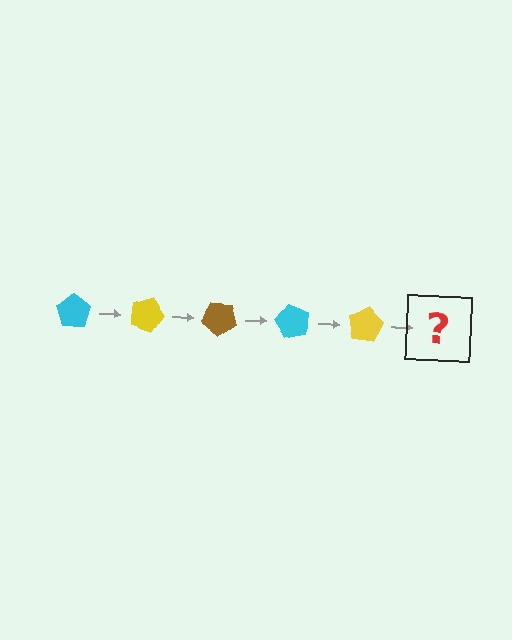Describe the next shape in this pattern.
It should be a brown pentagon, rotated 100 degrees from the start.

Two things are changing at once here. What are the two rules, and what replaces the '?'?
The two rules are that it rotates 20 degrees each step and the color cycles through cyan, yellow, and brown. The '?' should be a brown pentagon, rotated 100 degrees from the start.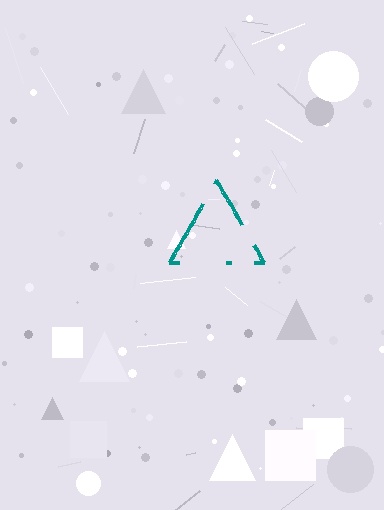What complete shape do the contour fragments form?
The contour fragments form a triangle.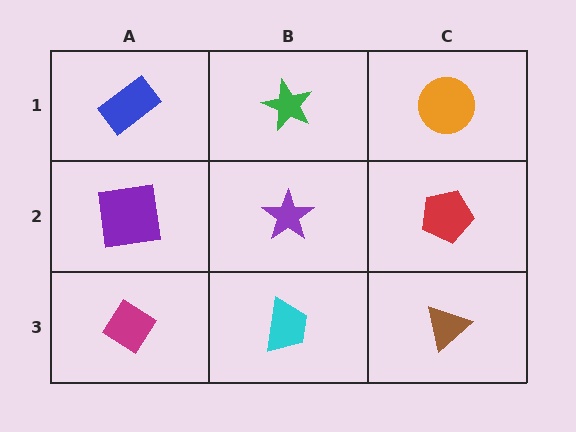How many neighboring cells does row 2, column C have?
3.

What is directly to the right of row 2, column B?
A red pentagon.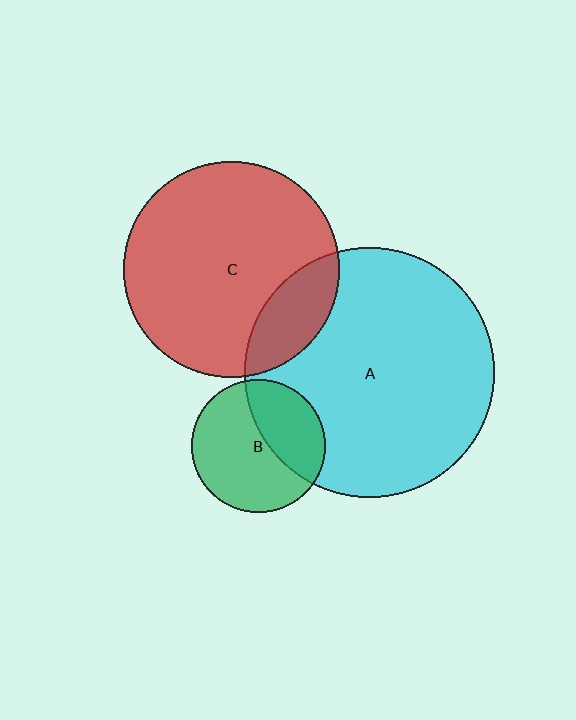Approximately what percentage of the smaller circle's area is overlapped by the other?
Approximately 20%.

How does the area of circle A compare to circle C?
Approximately 1.3 times.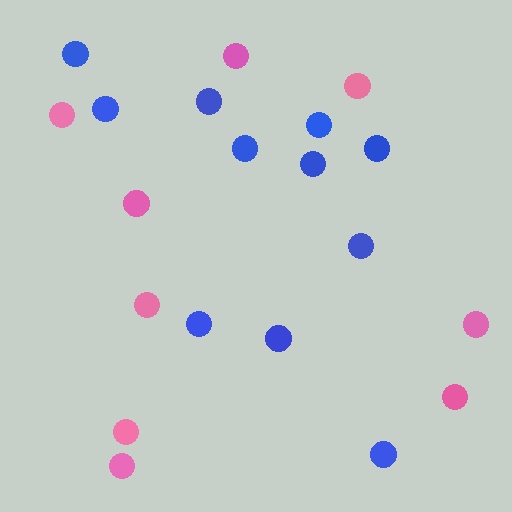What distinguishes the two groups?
There are 2 groups: one group of blue circles (11) and one group of pink circles (9).